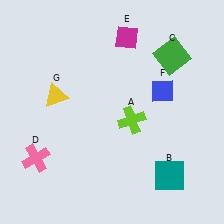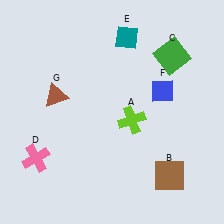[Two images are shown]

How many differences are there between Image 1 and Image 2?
There are 3 differences between the two images.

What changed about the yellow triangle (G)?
In Image 1, G is yellow. In Image 2, it changed to brown.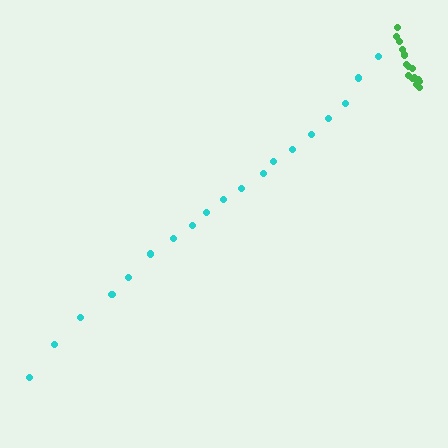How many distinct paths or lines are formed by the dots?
There are 2 distinct paths.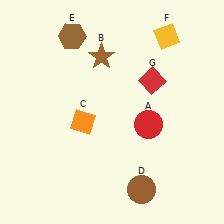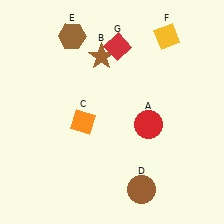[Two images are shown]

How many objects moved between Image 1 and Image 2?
1 object moved between the two images.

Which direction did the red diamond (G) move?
The red diamond (G) moved left.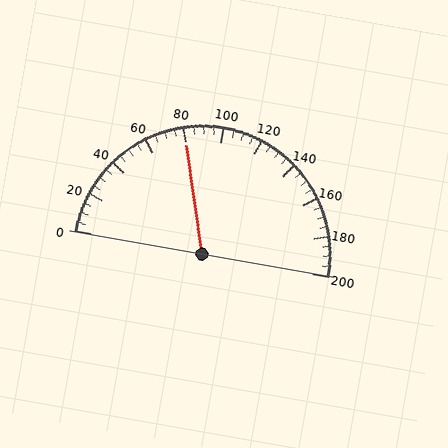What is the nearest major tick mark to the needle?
The nearest major tick mark is 80.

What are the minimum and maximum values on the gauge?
The gauge ranges from 0 to 200.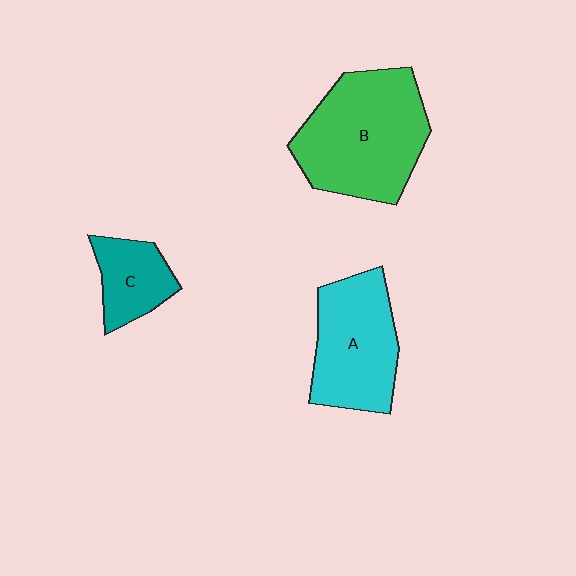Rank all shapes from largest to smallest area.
From largest to smallest: B (green), A (cyan), C (teal).